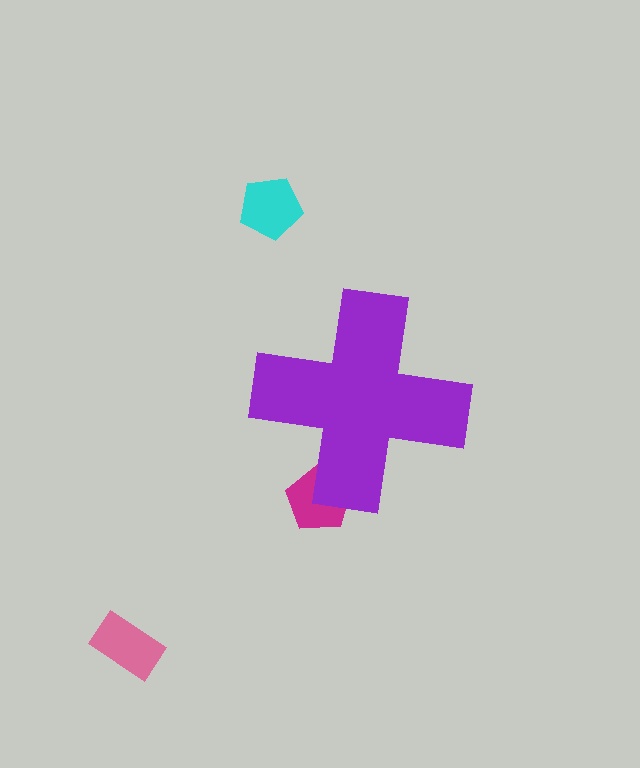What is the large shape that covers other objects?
A purple cross.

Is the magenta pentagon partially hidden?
Yes, the magenta pentagon is partially hidden behind the purple cross.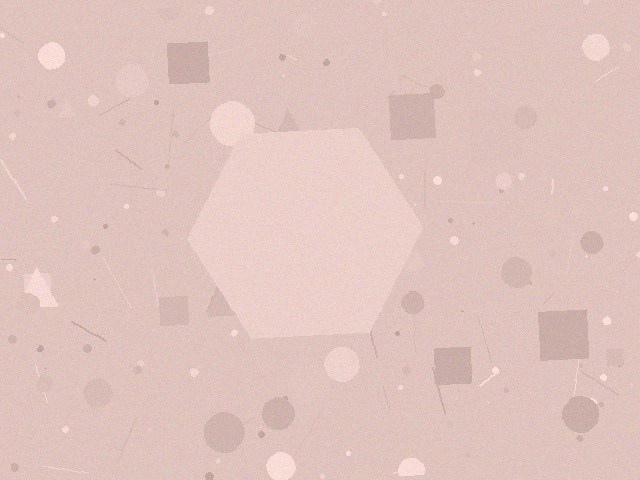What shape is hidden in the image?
A hexagon is hidden in the image.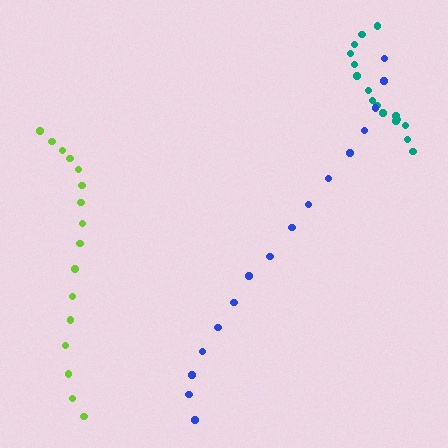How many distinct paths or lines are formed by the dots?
There are 3 distinct paths.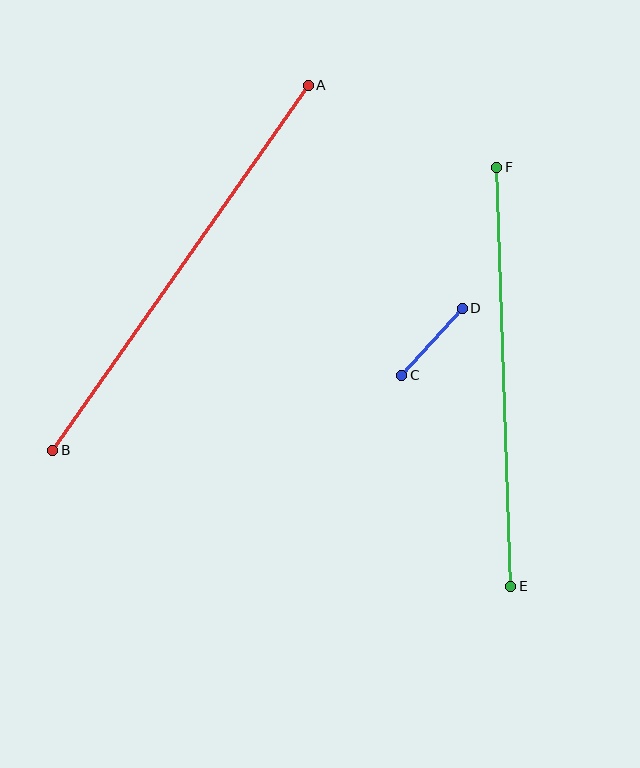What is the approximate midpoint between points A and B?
The midpoint is at approximately (180, 268) pixels.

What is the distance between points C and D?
The distance is approximately 90 pixels.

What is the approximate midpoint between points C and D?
The midpoint is at approximately (432, 342) pixels.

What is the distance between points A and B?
The distance is approximately 445 pixels.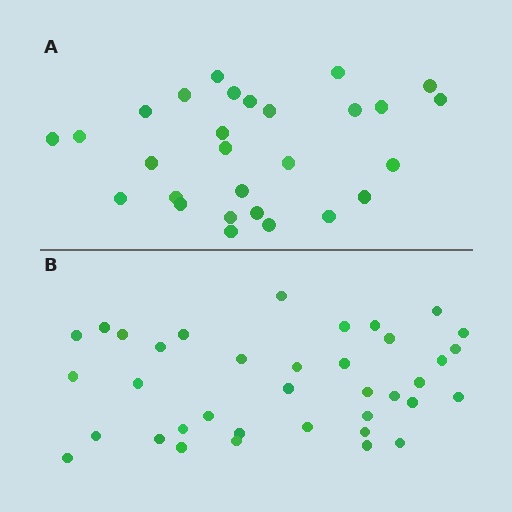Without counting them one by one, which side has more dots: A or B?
Region B (the bottom region) has more dots.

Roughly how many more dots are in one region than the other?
Region B has roughly 8 or so more dots than region A.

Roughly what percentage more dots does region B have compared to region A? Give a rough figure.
About 30% more.